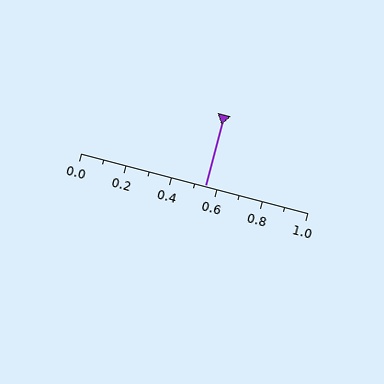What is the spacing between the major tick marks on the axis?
The major ticks are spaced 0.2 apart.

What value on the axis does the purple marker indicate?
The marker indicates approximately 0.55.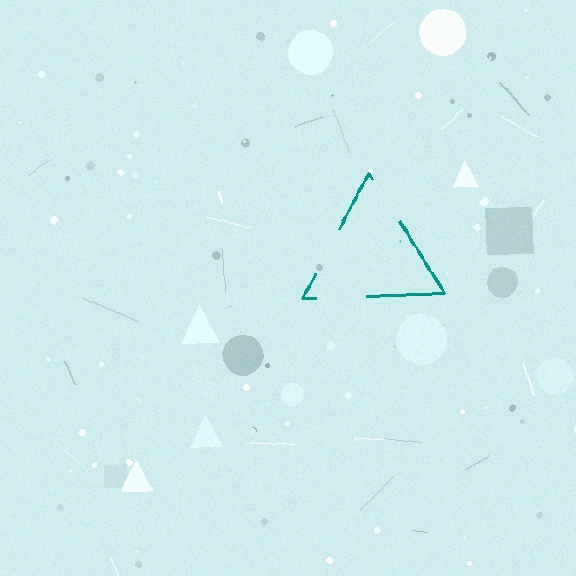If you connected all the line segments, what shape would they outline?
They would outline a triangle.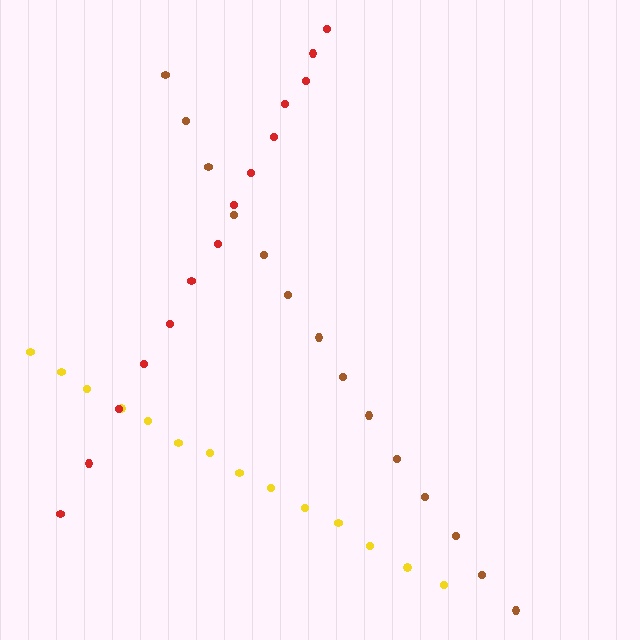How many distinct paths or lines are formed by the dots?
There are 3 distinct paths.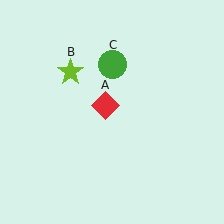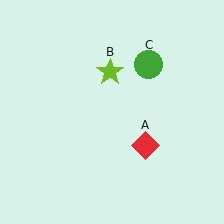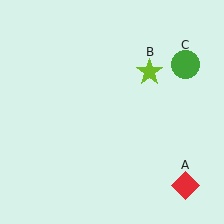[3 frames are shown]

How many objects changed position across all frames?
3 objects changed position: red diamond (object A), lime star (object B), green circle (object C).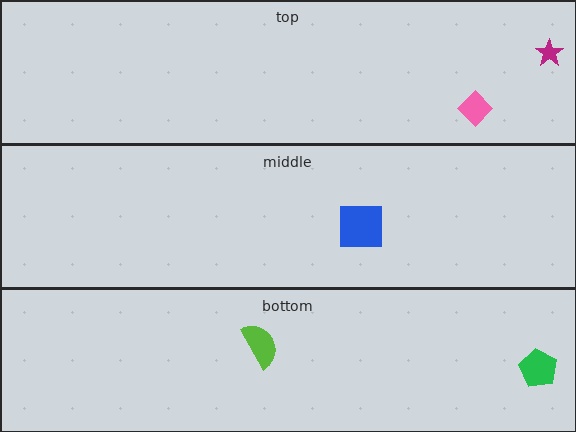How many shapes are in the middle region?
1.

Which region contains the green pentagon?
The bottom region.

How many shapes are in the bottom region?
2.